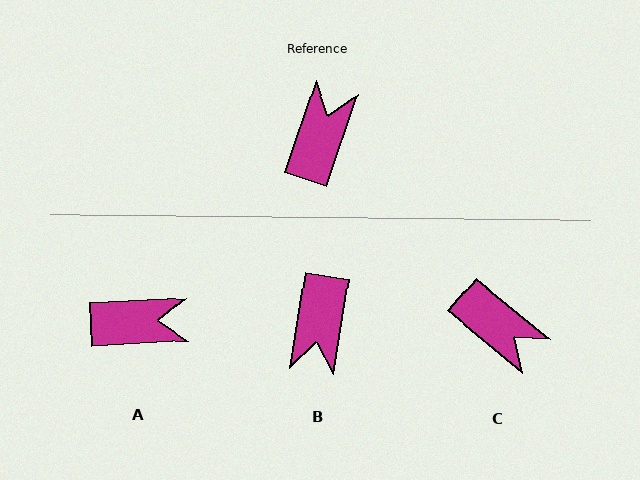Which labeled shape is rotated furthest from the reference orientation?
B, about 170 degrees away.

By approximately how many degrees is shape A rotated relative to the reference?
Approximately 68 degrees clockwise.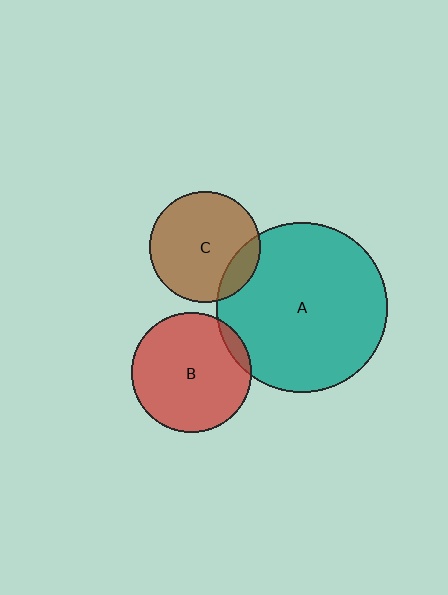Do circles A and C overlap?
Yes.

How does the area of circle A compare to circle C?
Approximately 2.4 times.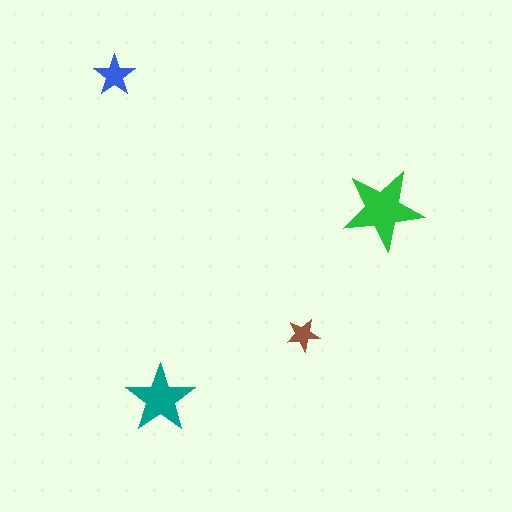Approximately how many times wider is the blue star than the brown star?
About 1.5 times wider.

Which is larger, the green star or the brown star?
The green one.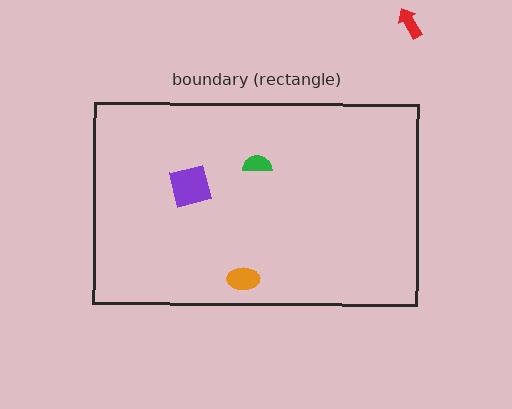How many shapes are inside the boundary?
3 inside, 1 outside.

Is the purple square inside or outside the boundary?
Inside.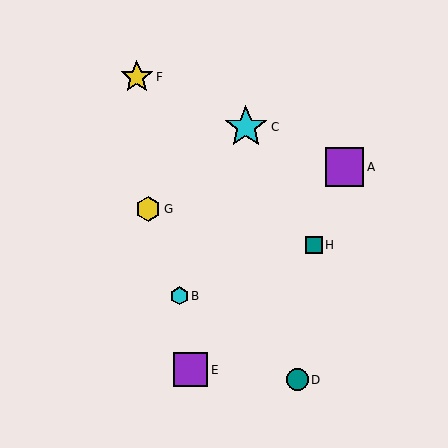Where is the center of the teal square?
The center of the teal square is at (314, 245).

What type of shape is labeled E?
Shape E is a purple square.